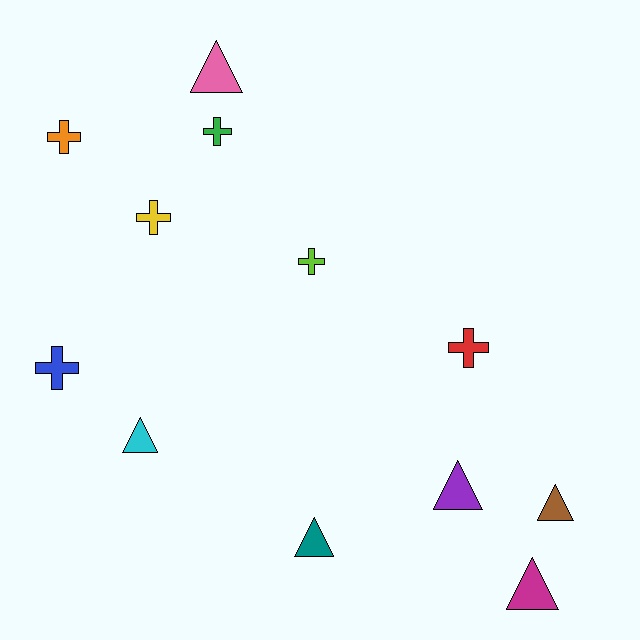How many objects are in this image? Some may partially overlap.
There are 12 objects.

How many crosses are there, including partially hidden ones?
There are 6 crosses.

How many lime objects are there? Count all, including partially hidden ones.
There is 1 lime object.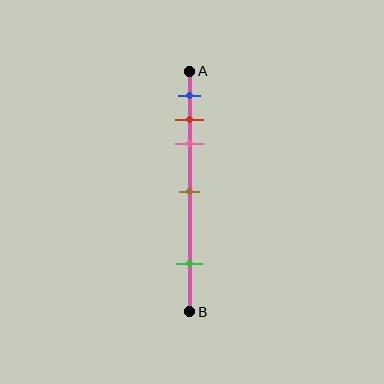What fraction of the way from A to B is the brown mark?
The brown mark is approximately 50% (0.5) of the way from A to B.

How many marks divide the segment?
There are 5 marks dividing the segment.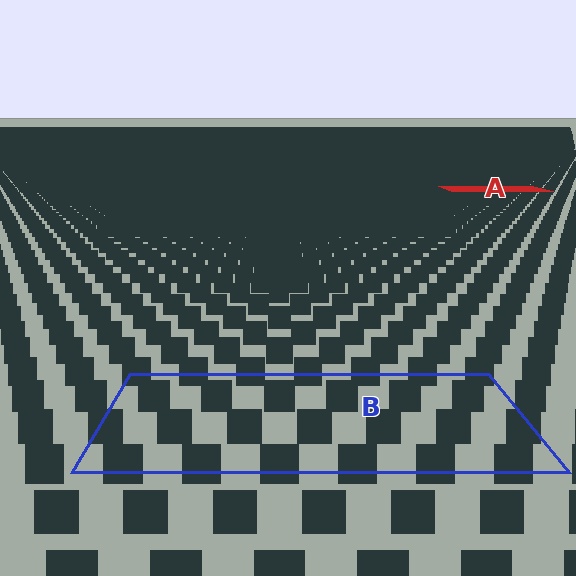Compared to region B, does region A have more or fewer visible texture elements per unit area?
Region A has more texture elements per unit area — they are packed more densely because it is farther away.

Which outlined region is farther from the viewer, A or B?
Region A is farther from the viewer — the texture elements inside it appear smaller and more densely packed.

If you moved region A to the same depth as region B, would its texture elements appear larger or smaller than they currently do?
They would appear larger. At a closer depth, the same texture elements are projected at a bigger on-screen size.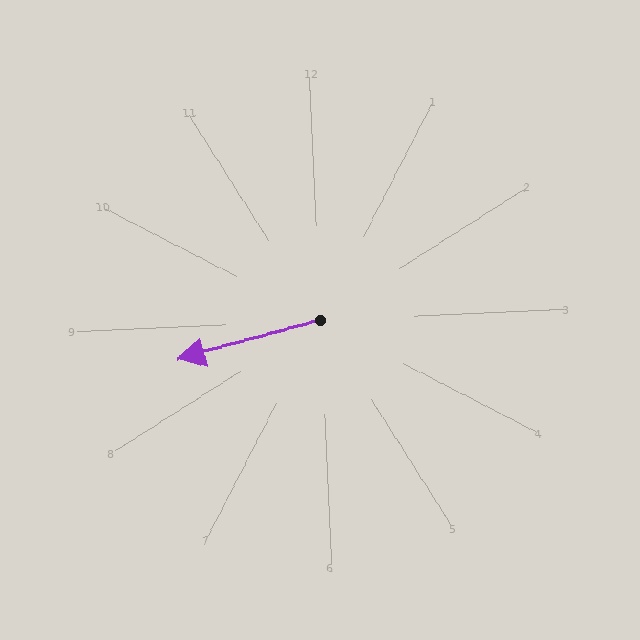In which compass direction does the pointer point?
West.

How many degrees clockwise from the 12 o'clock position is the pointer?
Approximately 257 degrees.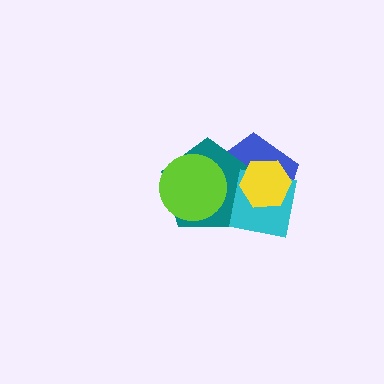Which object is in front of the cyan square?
The yellow hexagon is in front of the cyan square.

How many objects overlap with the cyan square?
3 objects overlap with the cyan square.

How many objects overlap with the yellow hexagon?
3 objects overlap with the yellow hexagon.